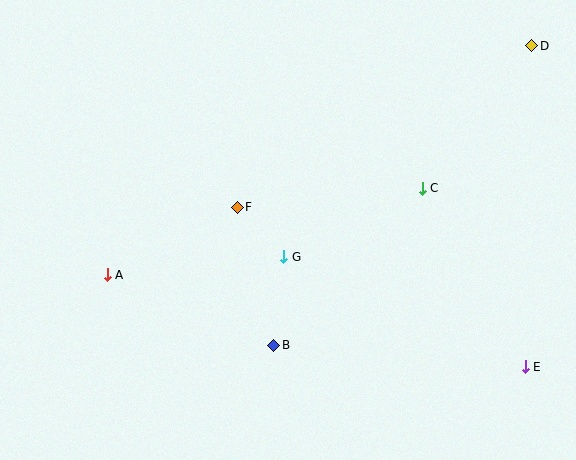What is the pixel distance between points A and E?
The distance between A and E is 428 pixels.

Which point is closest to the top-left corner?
Point A is closest to the top-left corner.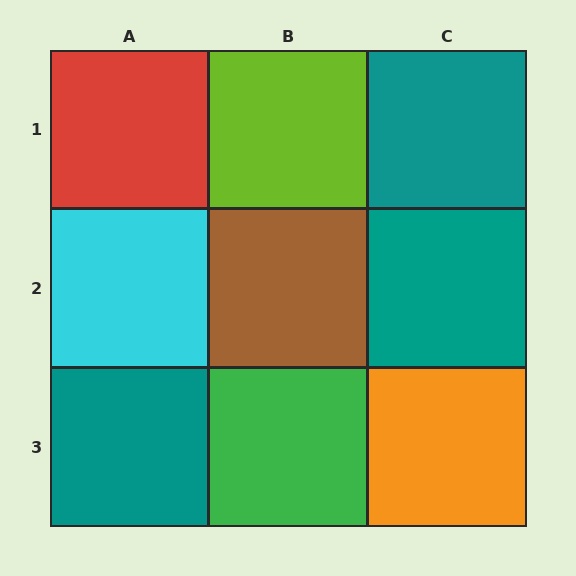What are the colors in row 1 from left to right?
Red, lime, teal.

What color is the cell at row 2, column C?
Teal.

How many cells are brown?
1 cell is brown.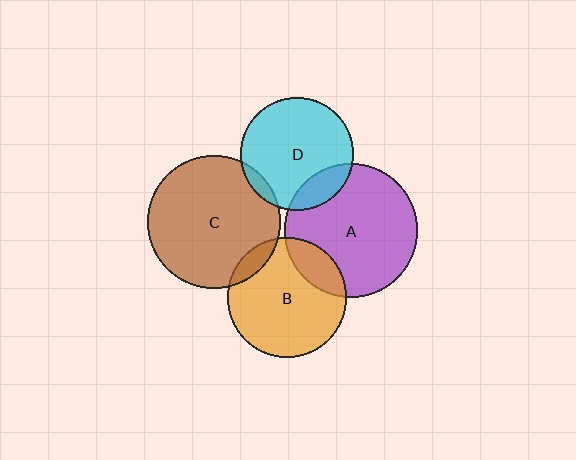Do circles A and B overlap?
Yes.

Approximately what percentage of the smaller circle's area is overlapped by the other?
Approximately 20%.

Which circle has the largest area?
Circle A (purple).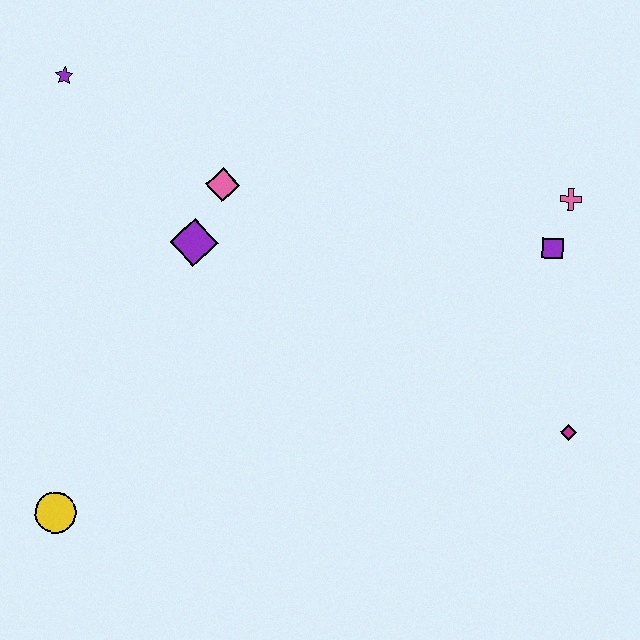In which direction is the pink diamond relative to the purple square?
The pink diamond is to the left of the purple square.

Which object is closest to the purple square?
The pink cross is closest to the purple square.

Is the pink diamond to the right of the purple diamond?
Yes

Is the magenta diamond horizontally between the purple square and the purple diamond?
No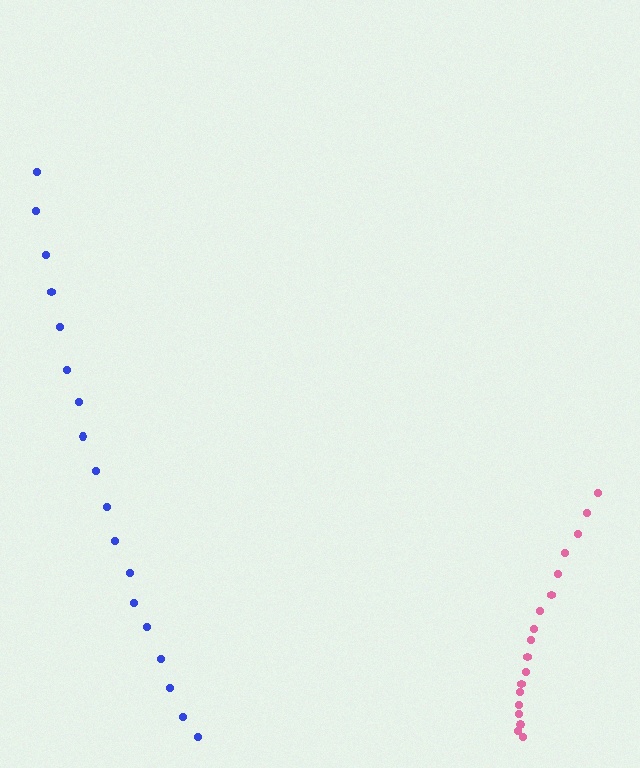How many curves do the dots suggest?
There are 2 distinct paths.